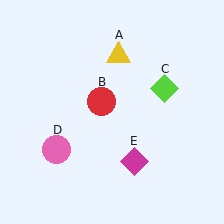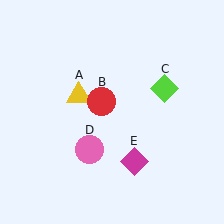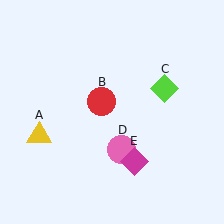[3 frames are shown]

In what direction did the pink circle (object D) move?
The pink circle (object D) moved right.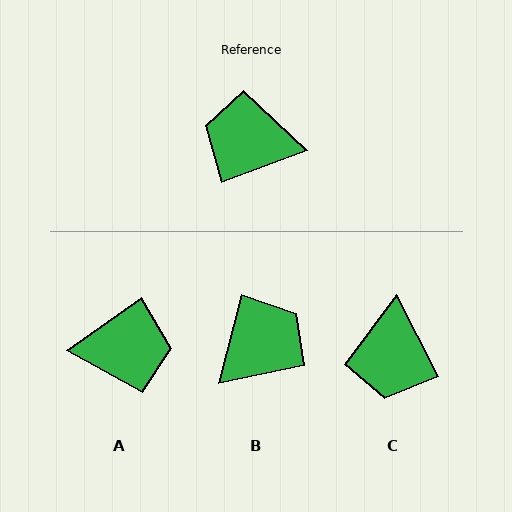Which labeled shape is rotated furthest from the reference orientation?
A, about 166 degrees away.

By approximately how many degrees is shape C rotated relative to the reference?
Approximately 96 degrees counter-clockwise.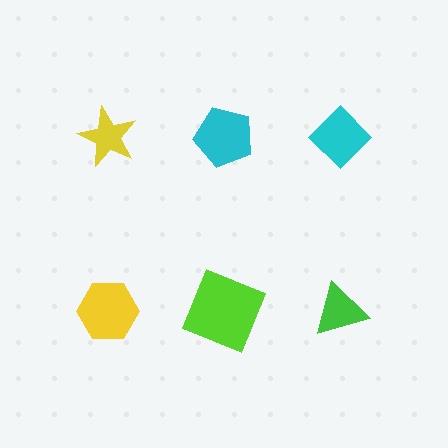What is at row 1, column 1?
A yellow star.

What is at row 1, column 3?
A cyan diamond.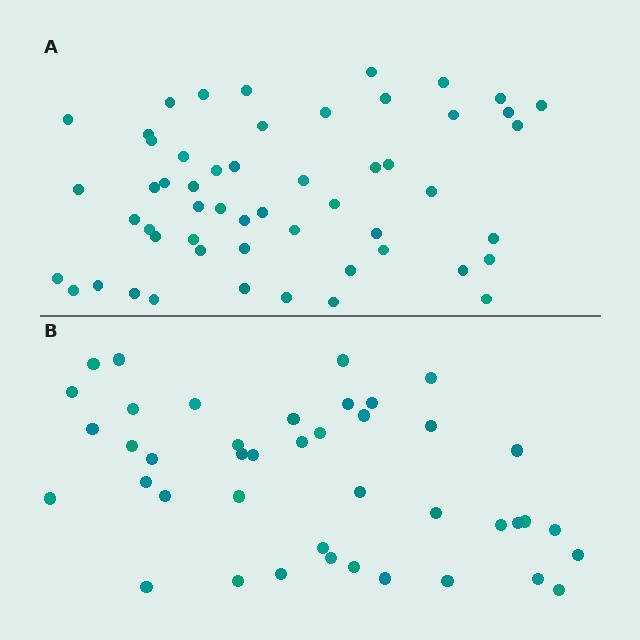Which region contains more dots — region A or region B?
Region A (the top region) has more dots.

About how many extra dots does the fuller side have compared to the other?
Region A has roughly 12 or so more dots than region B.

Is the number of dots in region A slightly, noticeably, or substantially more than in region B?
Region A has noticeably more, but not dramatically so. The ratio is roughly 1.3 to 1.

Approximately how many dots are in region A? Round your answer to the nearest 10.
About 50 dots. (The exact count is 54, which rounds to 50.)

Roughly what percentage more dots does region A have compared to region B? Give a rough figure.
About 30% more.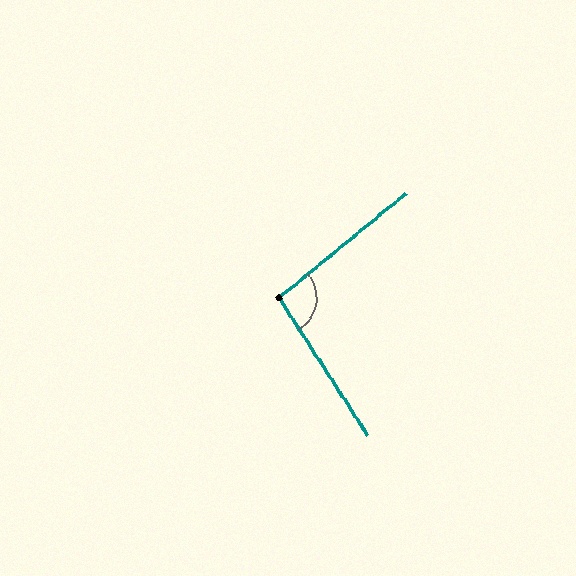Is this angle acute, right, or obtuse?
It is obtuse.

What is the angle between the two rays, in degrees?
Approximately 96 degrees.